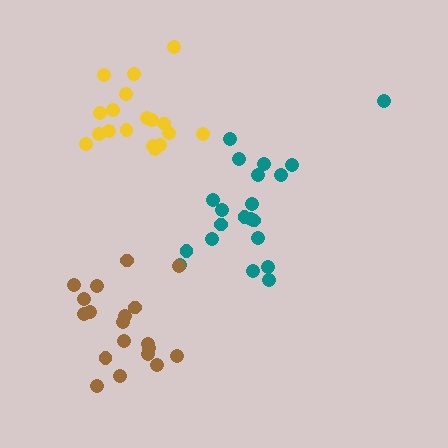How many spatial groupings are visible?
There are 3 spatial groupings.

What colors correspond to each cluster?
The clusters are colored: yellow, teal, brown.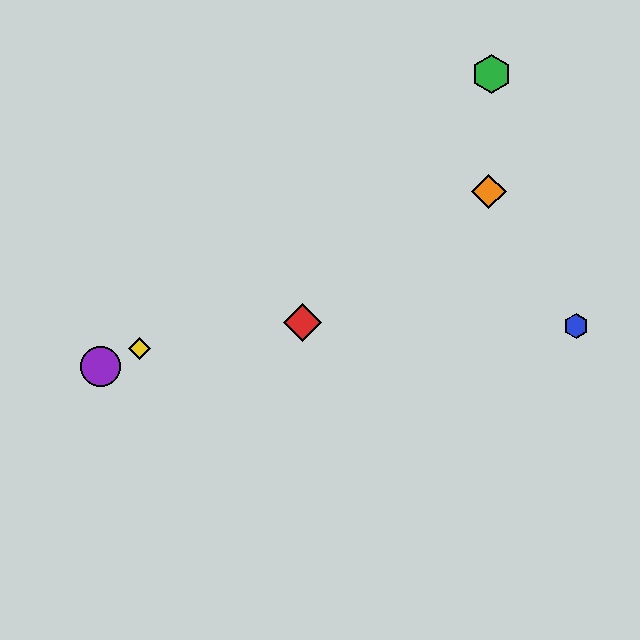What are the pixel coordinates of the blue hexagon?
The blue hexagon is at (576, 326).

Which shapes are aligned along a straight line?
The yellow diamond, the purple circle, the orange diamond are aligned along a straight line.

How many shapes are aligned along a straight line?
3 shapes (the yellow diamond, the purple circle, the orange diamond) are aligned along a straight line.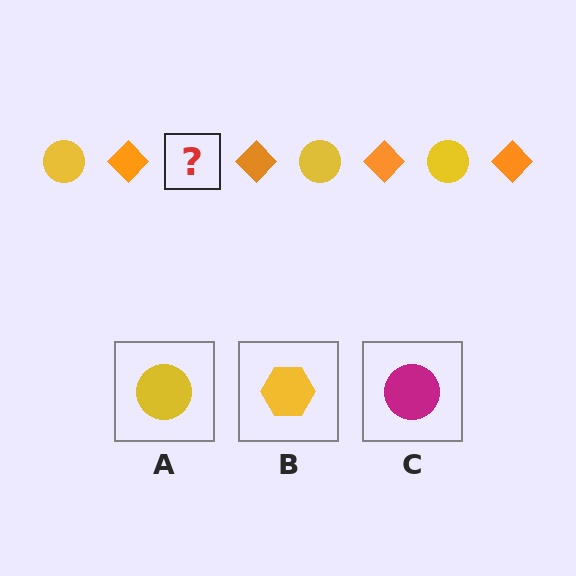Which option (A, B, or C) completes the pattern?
A.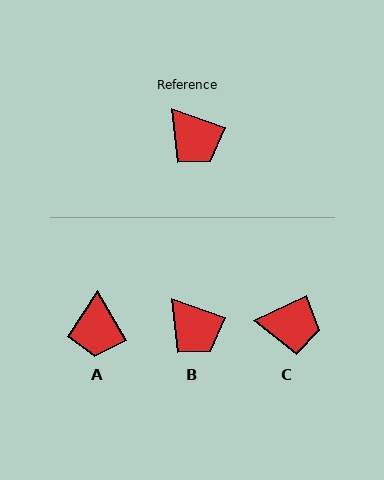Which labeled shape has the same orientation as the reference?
B.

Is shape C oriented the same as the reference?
No, it is off by about 45 degrees.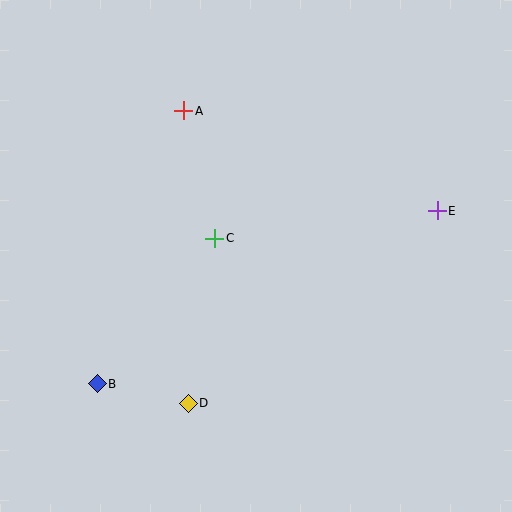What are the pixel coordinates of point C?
Point C is at (215, 238).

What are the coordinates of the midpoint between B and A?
The midpoint between B and A is at (140, 247).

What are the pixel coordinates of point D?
Point D is at (188, 403).